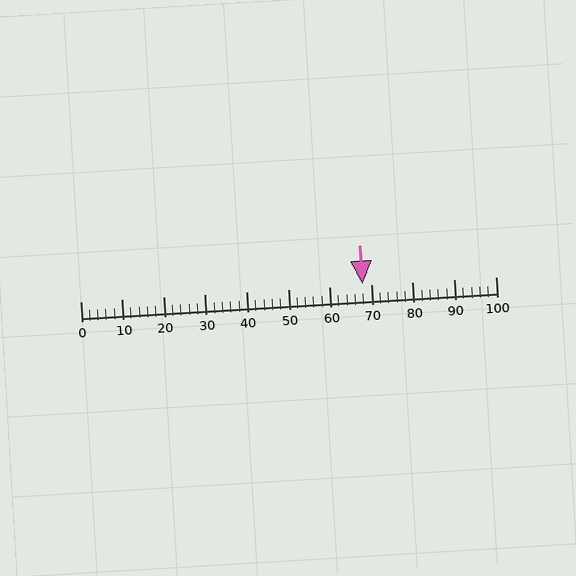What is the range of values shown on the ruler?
The ruler shows values from 0 to 100.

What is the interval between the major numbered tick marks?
The major tick marks are spaced 10 units apart.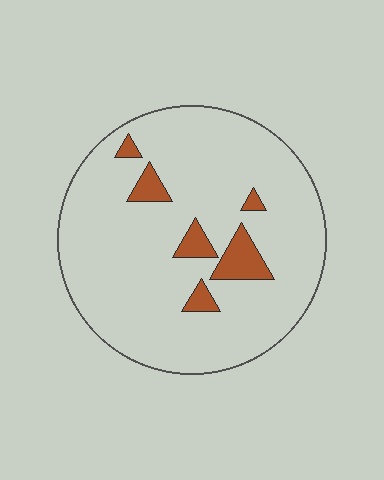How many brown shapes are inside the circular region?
6.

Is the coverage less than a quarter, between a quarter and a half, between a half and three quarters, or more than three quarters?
Less than a quarter.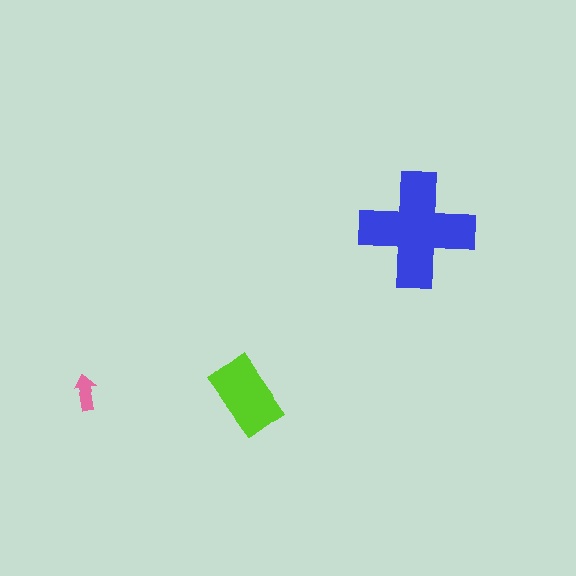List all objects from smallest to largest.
The pink arrow, the lime rectangle, the blue cross.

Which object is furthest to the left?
The pink arrow is leftmost.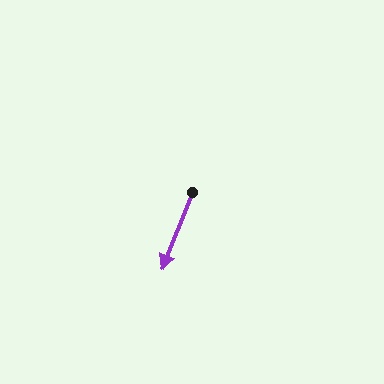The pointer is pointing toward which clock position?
Roughly 7 o'clock.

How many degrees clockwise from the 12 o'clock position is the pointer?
Approximately 201 degrees.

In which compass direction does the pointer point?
South.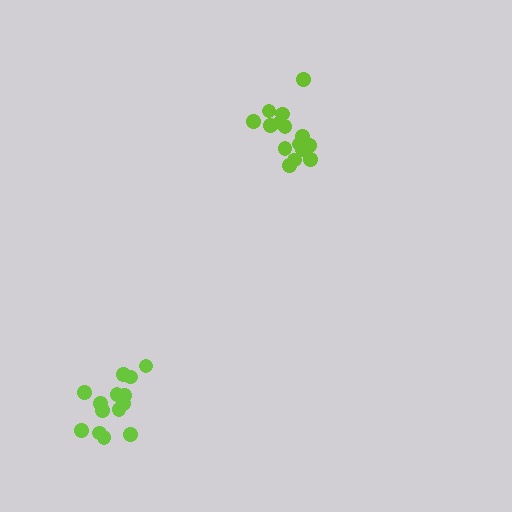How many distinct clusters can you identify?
There are 2 distinct clusters.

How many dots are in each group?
Group 1: 15 dots, Group 2: 14 dots (29 total).